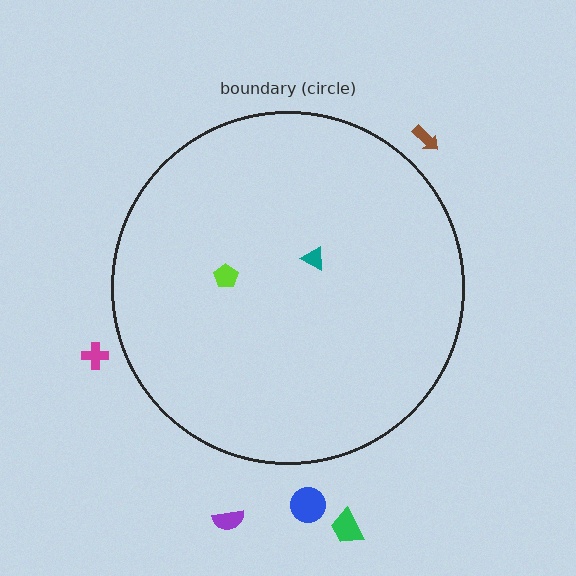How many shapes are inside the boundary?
2 inside, 5 outside.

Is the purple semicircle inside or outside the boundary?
Outside.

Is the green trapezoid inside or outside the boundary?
Outside.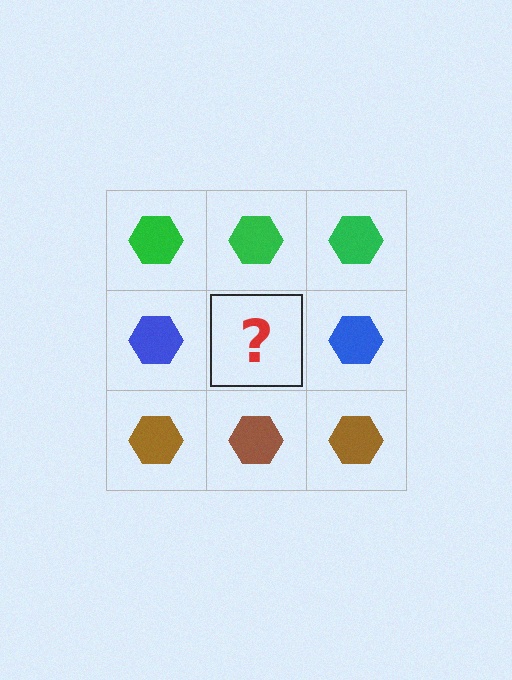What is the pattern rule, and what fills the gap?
The rule is that each row has a consistent color. The gap should be filled with a blue hexagon.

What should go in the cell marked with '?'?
The missing cell should contain a blue hexagon.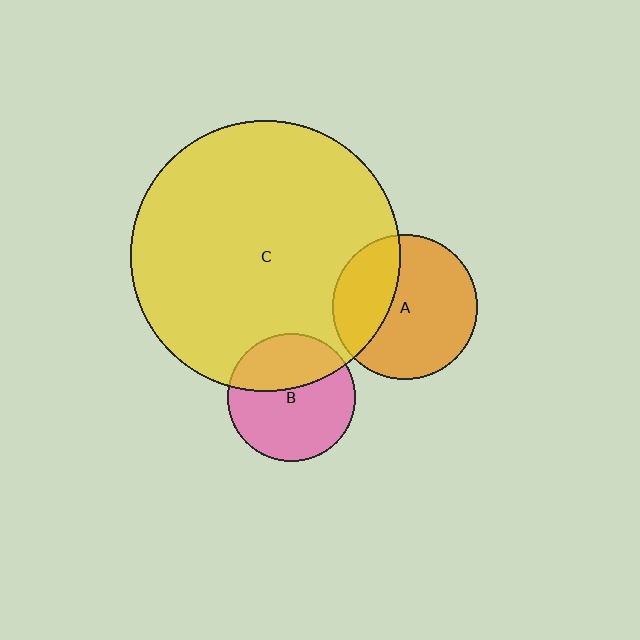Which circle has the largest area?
Circle C (yellow).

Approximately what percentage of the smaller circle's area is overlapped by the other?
Approximately 35%.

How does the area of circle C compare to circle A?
Approximately 3.5 times.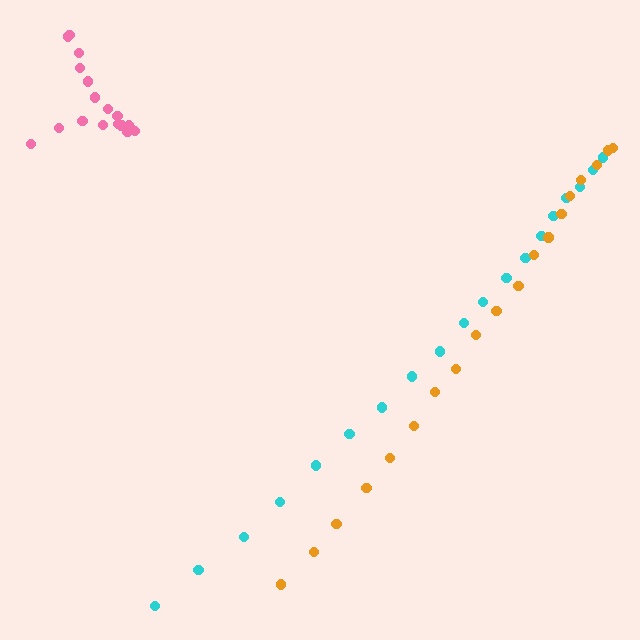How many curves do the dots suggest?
There are 3 distinct paths.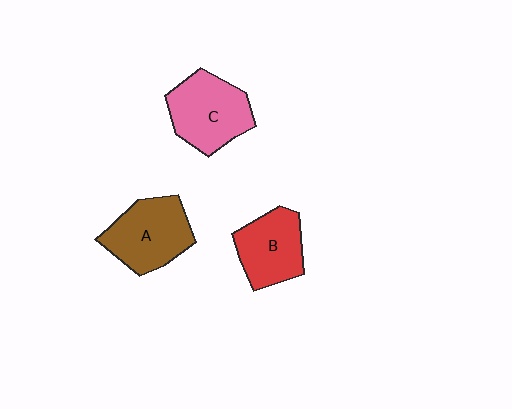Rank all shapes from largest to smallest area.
From largest to smallest: C (pink), A (brown), B (red).